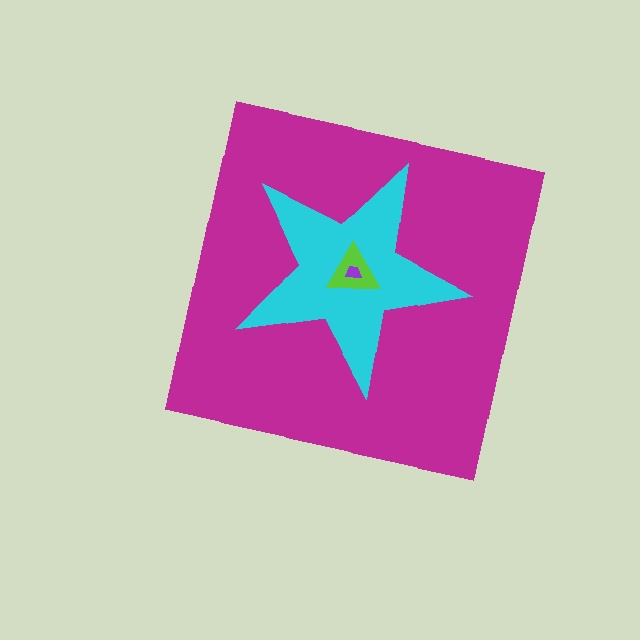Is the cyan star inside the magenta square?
Yes.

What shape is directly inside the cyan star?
The lime triangle.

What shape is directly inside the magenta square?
The cyan star.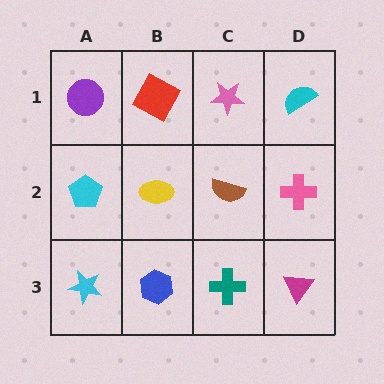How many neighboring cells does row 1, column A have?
2.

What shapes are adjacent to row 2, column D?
A cyan semicircle (row 1, column D), a magenta triangle (row 3, column D), a brown semicircle (row 2, column C).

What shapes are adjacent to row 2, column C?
A pink star (row 1, column C), a teal cross (row 3, column C), a yellow ellipse (row 2, column B), a pink cross (row 2, column D).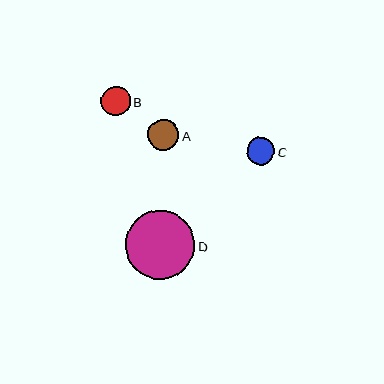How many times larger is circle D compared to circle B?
Circle D is approximately 2.4 times the size of circle B.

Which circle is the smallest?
Circle C is the smallest with a size of approximately 28 pixels.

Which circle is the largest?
Circle D is the largest with a size of approximately 69 pixels.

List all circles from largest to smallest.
From largest to smallest: D, A, B, C.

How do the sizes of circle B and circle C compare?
Circle B and circle C are approximately the same size.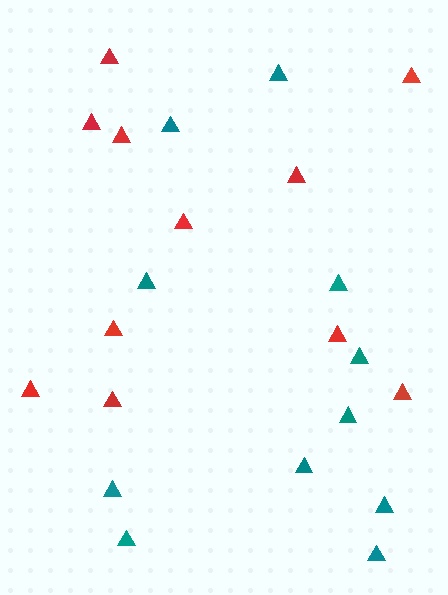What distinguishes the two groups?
There are 2 groups: one group of teal triangles (11) and one group of red triangles (11).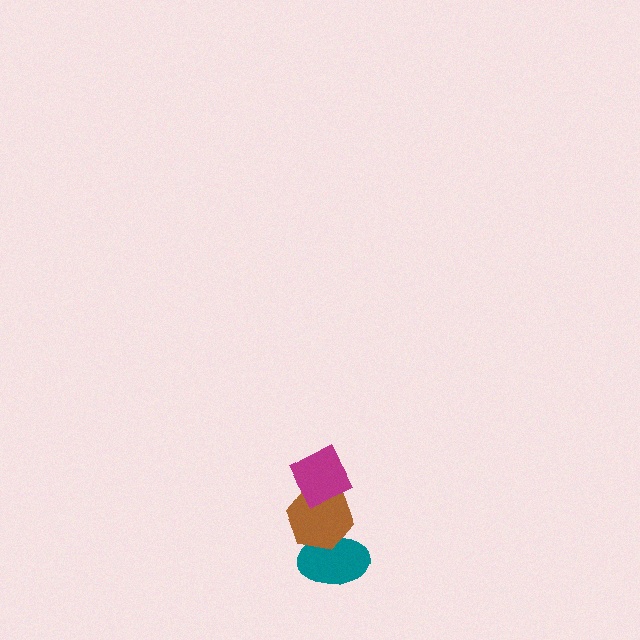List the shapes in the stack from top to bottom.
From top to bottom: the magenta diamond, the brown hexagon, the teal ellipse.